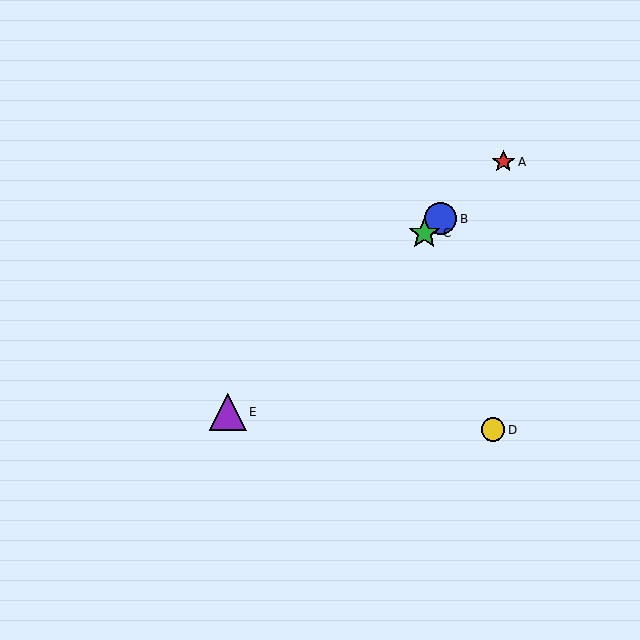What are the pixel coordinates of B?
Object B is at (441, 219).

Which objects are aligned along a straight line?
Objects A, B, C, E are aligned along a straight line.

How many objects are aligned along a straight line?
4 objects (A, B, C, E) are aligned along a straight line.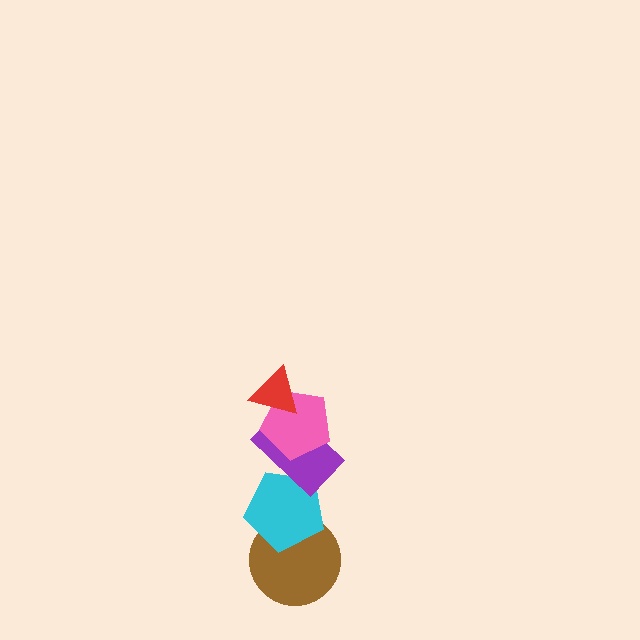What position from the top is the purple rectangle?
The purple rectangle is 3rd from the top.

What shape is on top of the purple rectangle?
The pink pentagon is on top of the purple rectangle.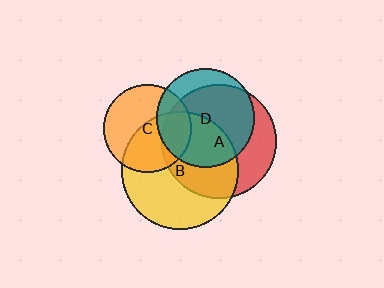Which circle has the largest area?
Circle B (yellow).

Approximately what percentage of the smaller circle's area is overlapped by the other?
Approximately 40%.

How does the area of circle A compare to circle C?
Approximately 1.7 times.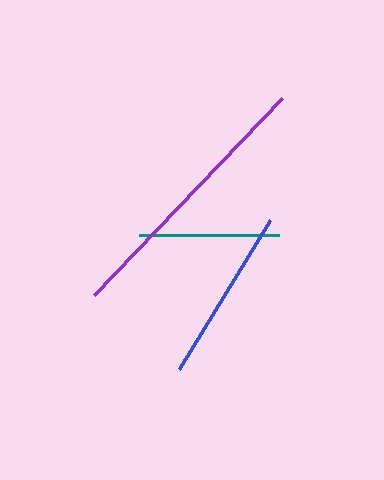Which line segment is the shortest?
The teal line is the shortest at approximately 140 pixels.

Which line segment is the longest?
The purple line is the longest at approximately 272 pixels.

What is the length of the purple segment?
The purple segment is approximately 272 pixels long.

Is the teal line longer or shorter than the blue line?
The blue line is longer than the teal line.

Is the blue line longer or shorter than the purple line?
The purple line is longer than the blue line.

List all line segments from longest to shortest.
From longest to shortest: purple, blue, teal.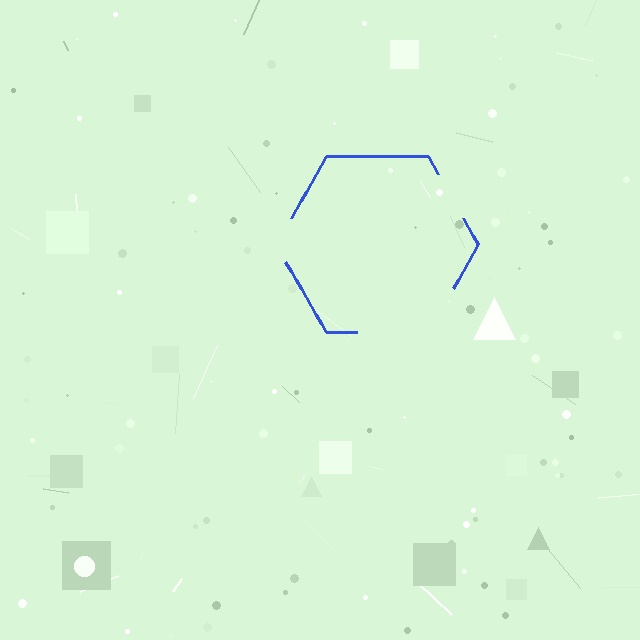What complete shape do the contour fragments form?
The contour fragments form a hexagon.